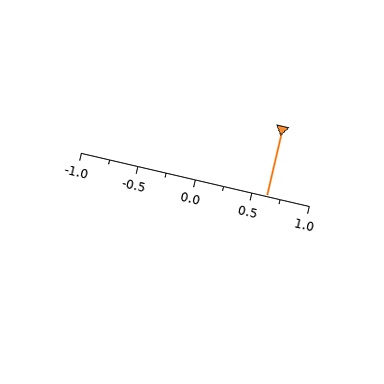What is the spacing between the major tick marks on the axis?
The major ticks are spaced 0.5 apart.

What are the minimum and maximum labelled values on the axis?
The axis runs from -1.0 to 1.0.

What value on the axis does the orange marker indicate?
The marker indicates approximately 0.62.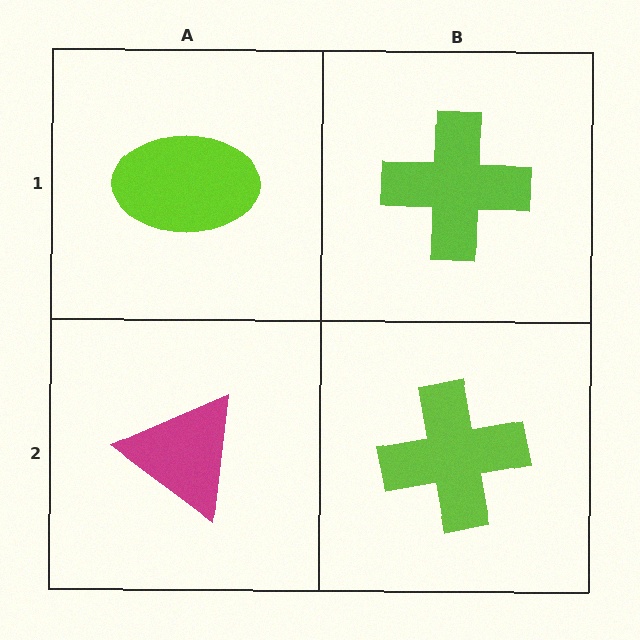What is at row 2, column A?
A magenta triangle.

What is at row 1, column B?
A lime cross.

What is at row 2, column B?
A lime cross.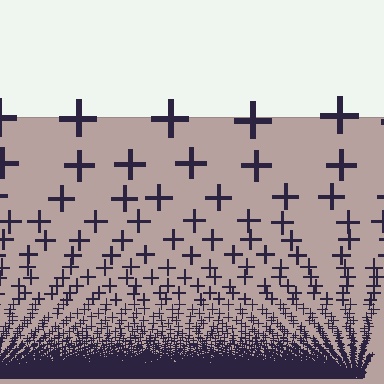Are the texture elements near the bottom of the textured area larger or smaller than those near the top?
Smaller. The gradient is inverted — elements near the bottom are smaller and denser.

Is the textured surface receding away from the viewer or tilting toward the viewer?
The surface appears to tilt toward the viewer. Texture elements get larger and sparser toward the top.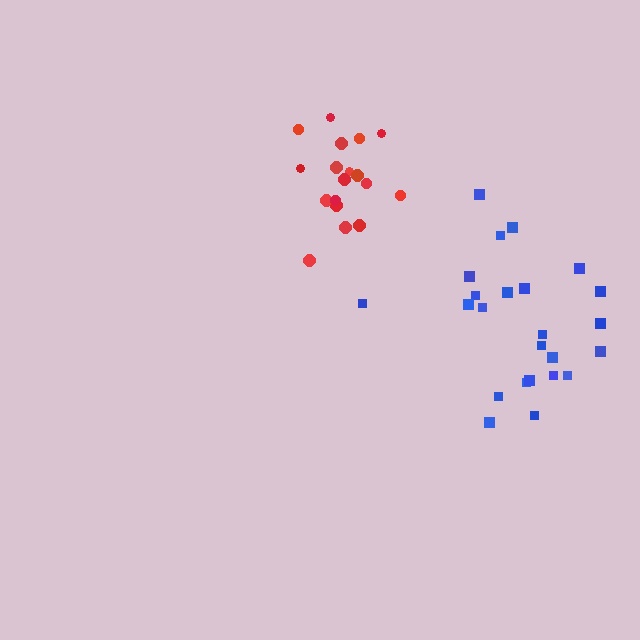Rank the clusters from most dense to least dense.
red, blue.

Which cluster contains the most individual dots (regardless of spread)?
Blue (24).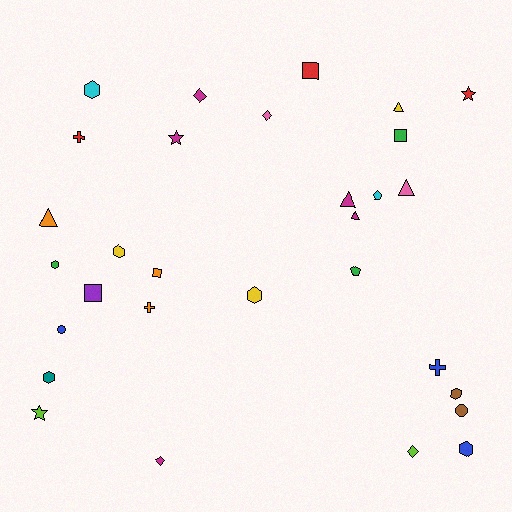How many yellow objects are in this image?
There are 3 yellow objects.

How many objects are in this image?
There are 30 objects.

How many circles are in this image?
There are 2 circles.